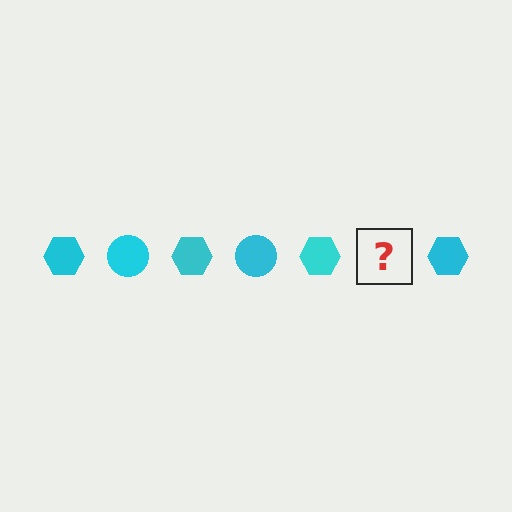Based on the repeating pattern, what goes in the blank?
The blank should be a cyan circle.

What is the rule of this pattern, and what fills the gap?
The rule is that the pattern cycles through hexagon, circle shapes in cyan. The gap should be filled with a cyan circle.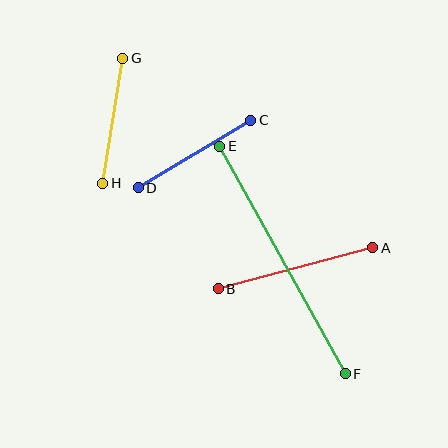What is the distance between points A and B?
The distance is approximately 160 pixels.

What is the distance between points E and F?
The distance is approximately 260 pixels.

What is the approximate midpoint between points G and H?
The midpoint is at approximately (113, 121) pixels.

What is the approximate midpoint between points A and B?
The midpoint is at approximately (295, 268) pixels.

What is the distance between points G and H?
The distance is approximately 127 pixels.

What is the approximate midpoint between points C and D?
The midpoint is at approximately (195, 154) pixels.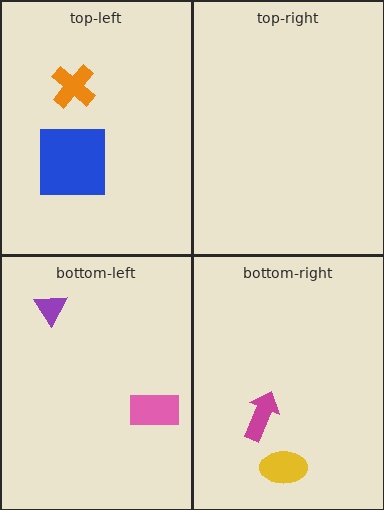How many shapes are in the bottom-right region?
2.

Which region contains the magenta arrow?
The bottom-right region.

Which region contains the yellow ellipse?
The bottom-right region.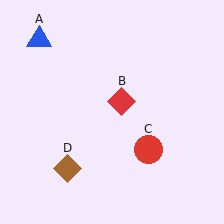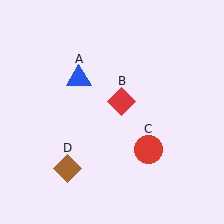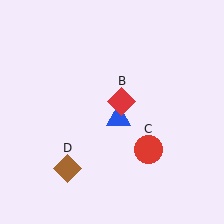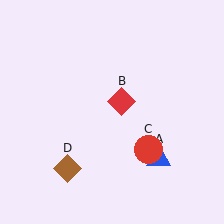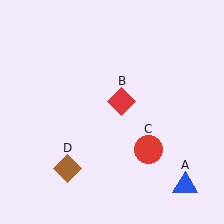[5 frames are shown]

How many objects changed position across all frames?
1 object changed position: blue triangle (object A).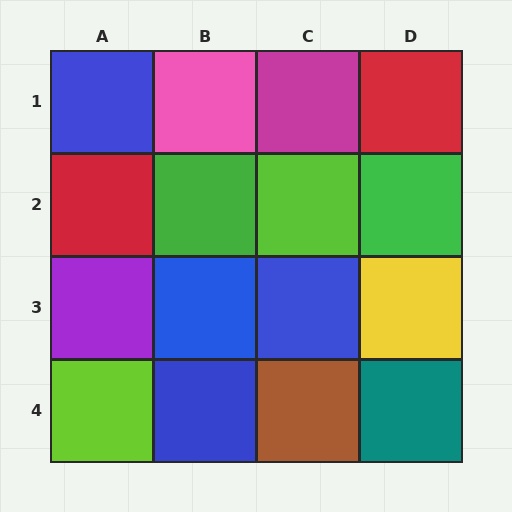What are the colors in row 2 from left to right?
Red, green, lime, green.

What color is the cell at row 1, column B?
Pink.